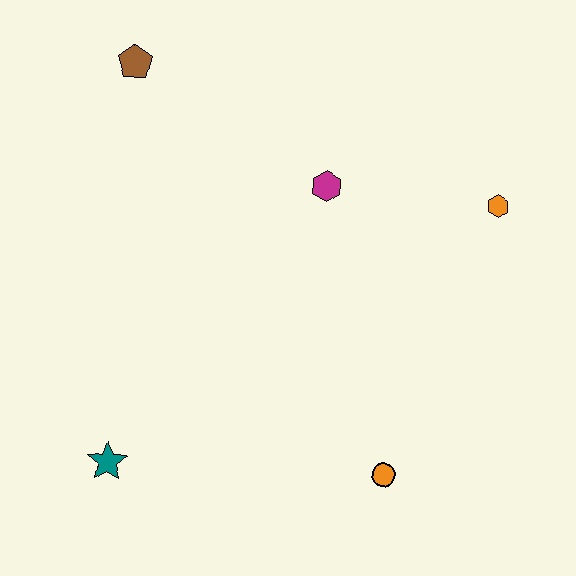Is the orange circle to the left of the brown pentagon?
No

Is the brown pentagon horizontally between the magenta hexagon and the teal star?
Yes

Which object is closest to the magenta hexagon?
The orange hexagon is closest to the magenta hexagon.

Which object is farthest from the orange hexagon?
The teal star is farthest from the orange hexagon.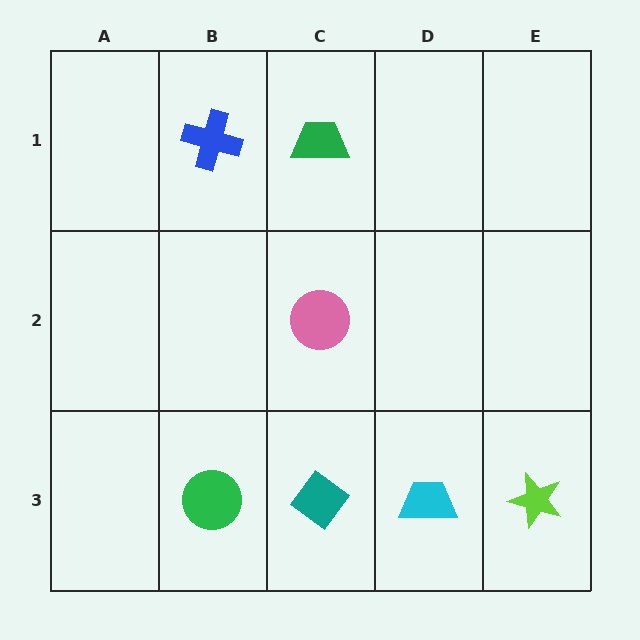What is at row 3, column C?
A teal diamond.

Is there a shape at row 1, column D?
No, that cell is empty.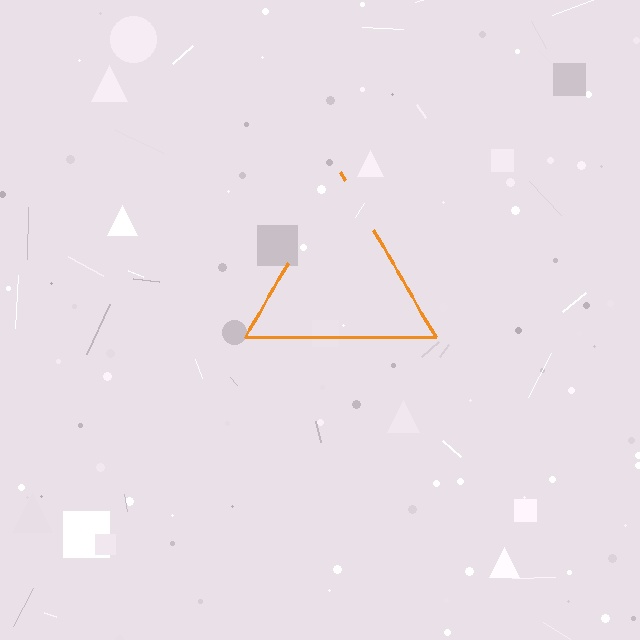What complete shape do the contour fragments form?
The contour fragments form a triangle.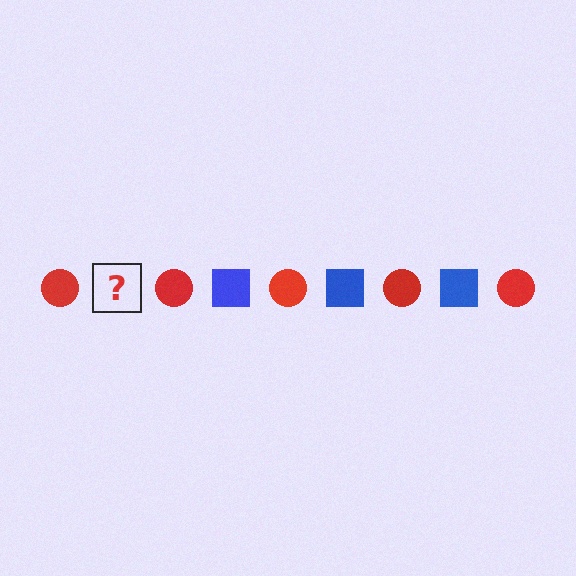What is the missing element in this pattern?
The missing element is a blue square.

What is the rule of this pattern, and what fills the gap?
The rule is that the pattern alternates between red circle and blue square. The gap should be filled with a blue square.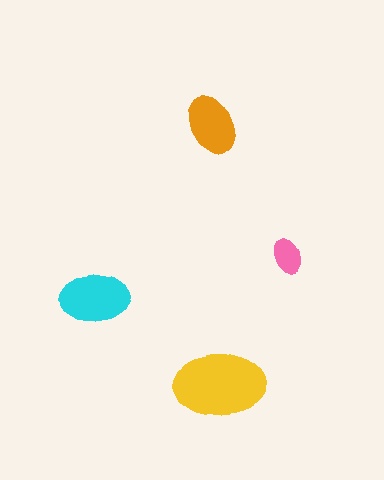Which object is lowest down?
The yellow ellipse is bottommost.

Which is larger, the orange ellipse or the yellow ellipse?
The yellow one.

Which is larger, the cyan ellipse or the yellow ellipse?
The yellow one.